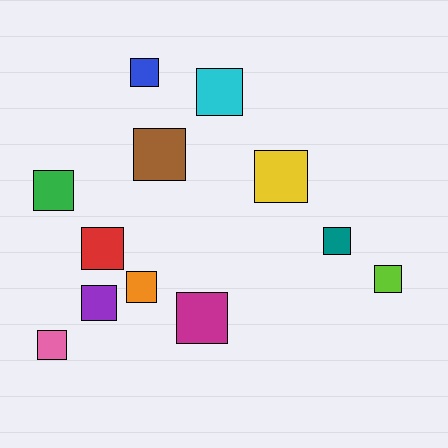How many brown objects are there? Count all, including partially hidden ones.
There is 1 brown object.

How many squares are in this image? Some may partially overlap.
There are 12 squares.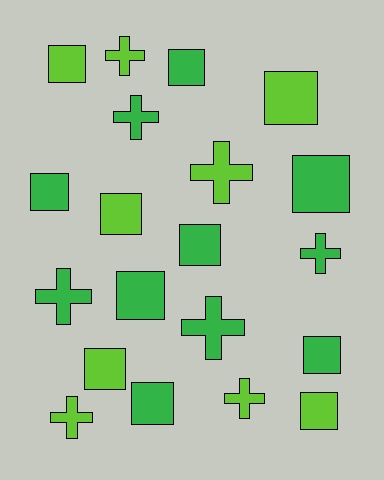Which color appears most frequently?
Green, with 11 objects.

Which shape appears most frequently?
Square, with 12 objects.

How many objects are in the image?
There are 20 objects.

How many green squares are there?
There are 7 green squares.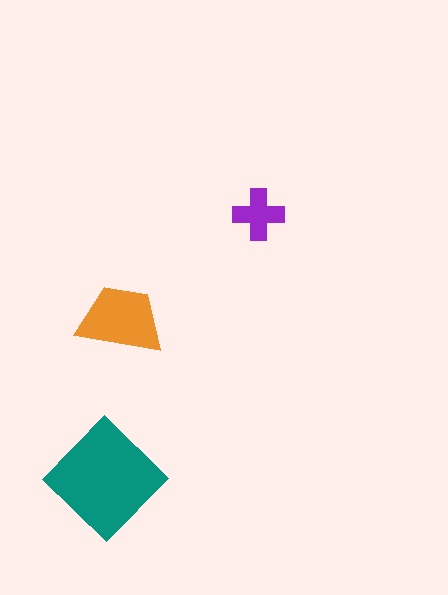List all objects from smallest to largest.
The purple cross, the orange trapezoid, the teal diamond.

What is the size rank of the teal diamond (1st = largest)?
1st.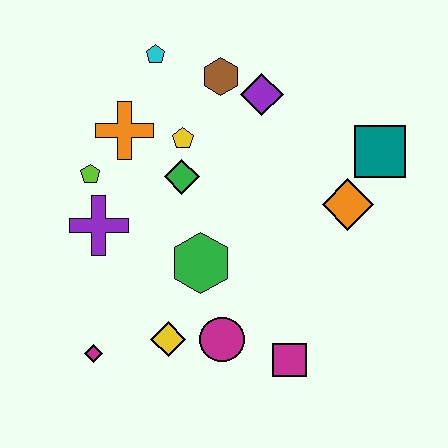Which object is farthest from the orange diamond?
The magenta diamond is farthest from the orange diamond.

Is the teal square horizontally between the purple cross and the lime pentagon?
No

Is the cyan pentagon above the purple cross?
Yes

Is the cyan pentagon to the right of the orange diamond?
No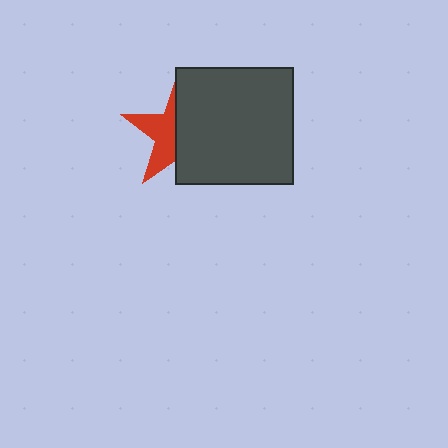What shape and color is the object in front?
The object in front is a dark gray square.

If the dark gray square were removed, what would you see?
You would see the complete red star.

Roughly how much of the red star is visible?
A small part of it is visible (roughly 44%).